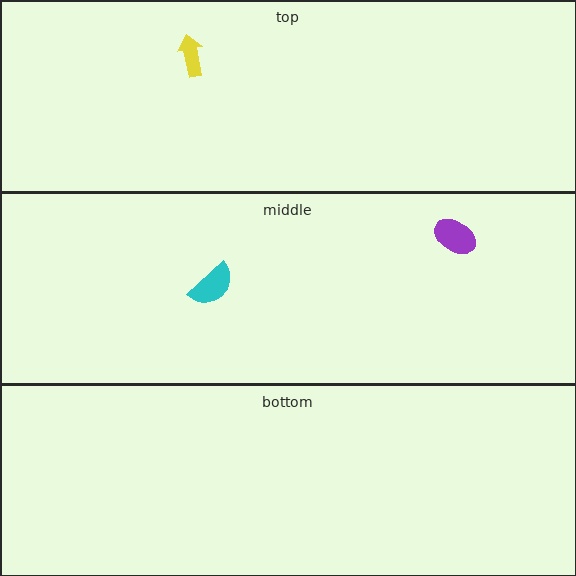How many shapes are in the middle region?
2.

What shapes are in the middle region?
The cyan semicircle, the purple ellipse.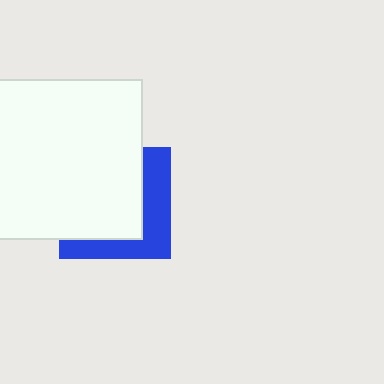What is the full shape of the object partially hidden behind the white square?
The partially hidden object is a blue square.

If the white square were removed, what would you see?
You would see the complete blue square.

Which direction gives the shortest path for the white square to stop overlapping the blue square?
Moving toward the upper-left gives the shortest separation.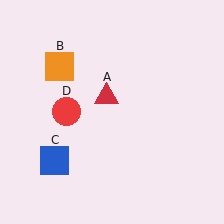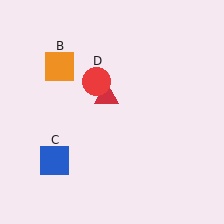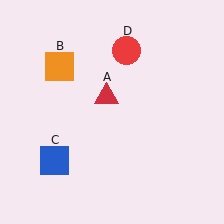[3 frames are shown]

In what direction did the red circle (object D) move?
The red circle (object D) moved up and to the right.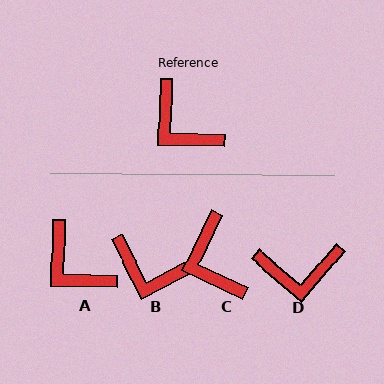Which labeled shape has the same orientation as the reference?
A.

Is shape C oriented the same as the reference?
No, it is off by about 24 degrees.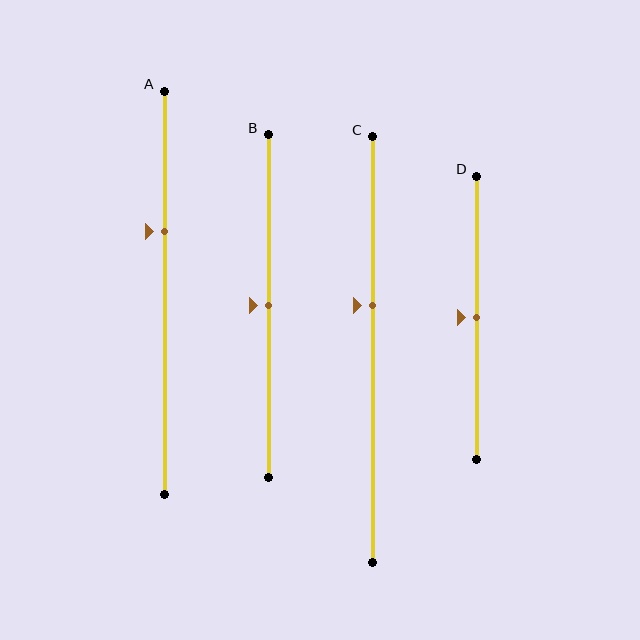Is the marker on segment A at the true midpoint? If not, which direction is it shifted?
No, the marker on segment A is shifted upward by about 15% of the segment length.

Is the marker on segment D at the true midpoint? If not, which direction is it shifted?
Yes, the marker on segment D is at the true midpoint.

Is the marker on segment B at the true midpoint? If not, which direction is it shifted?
Yes, the marker on segment B is at the true midpoint.